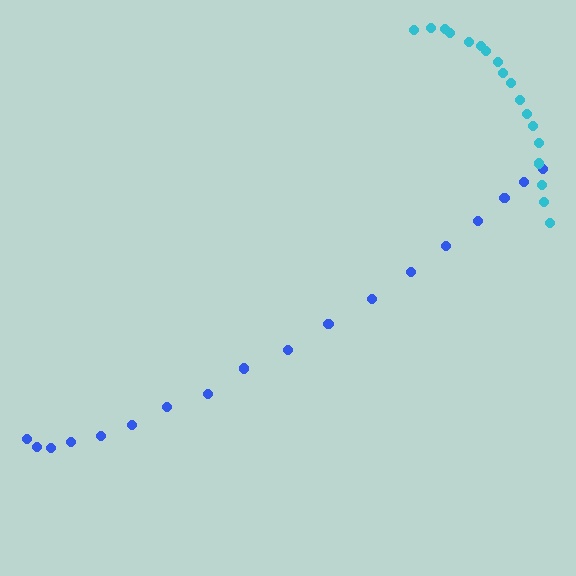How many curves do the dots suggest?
There are 2 distinct paths.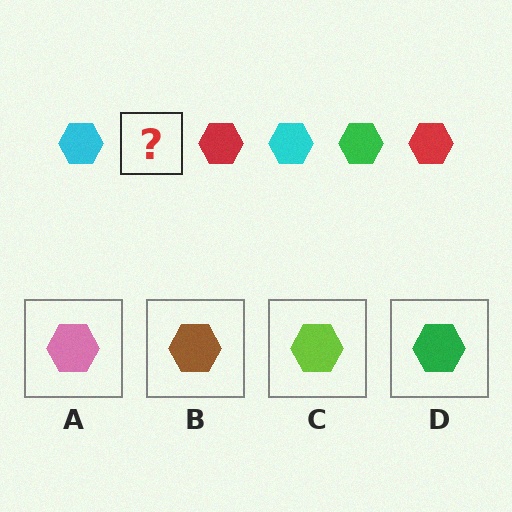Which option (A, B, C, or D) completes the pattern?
D.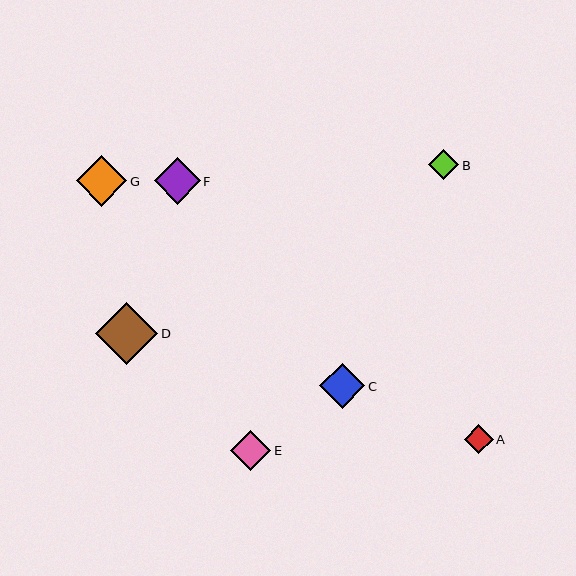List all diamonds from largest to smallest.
From largest to smallest: D, G, F, C, E, B, A.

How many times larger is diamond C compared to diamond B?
Diamond C is approximately 1.5 times the size of diamond B.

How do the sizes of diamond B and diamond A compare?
Diamond B and diamond A are approximately the same size.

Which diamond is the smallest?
Diamond A is the smallest with a size of approximately 29 pixels.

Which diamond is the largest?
Diamond D is the largest with a size of approximately 62 pixels.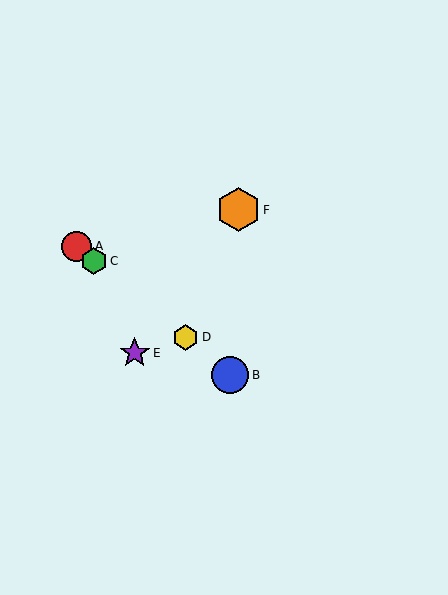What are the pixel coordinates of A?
Object A is at (77, 246).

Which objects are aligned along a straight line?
Objects A, B, C, D are aligned along a straight line.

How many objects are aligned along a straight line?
4 objects (A, B, C, D) are aligned along a straight line.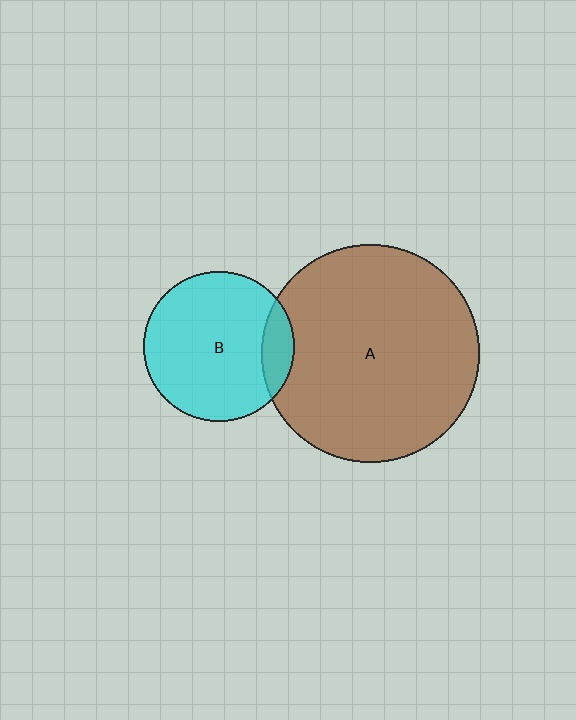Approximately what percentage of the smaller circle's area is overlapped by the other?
Approximately 15%.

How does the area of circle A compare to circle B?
Approximately 2.1 times.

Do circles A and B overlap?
Yes.